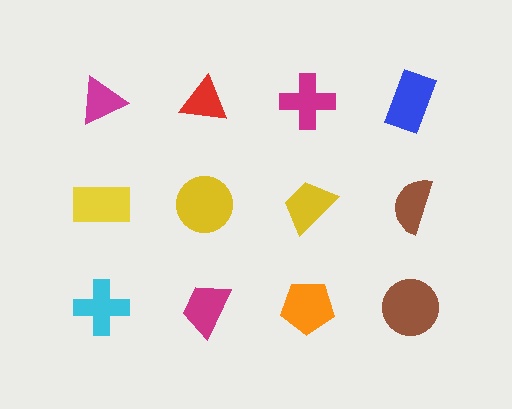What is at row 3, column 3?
An orange pentagon.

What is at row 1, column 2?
A red triangle.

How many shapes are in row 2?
4 shapes.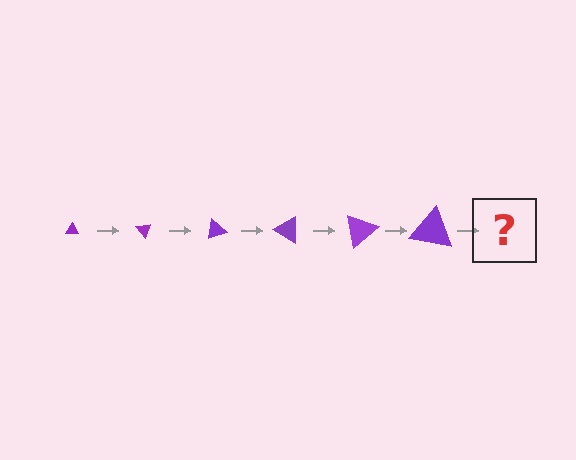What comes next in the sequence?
The next element should be a triangle, larger than the previous one and rotated 300 degrees from the start.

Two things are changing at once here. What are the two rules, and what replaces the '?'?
The two rules are that the triangle grows larger each step and it rotates 50 degrees each step. The '?' should be a triangle, larger than the previous one and rotated 300 degrees from the start.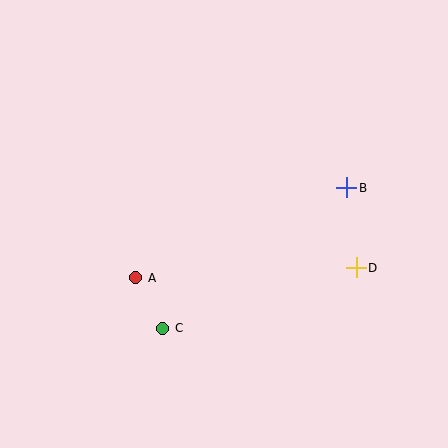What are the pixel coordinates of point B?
Point B is at (347, 188).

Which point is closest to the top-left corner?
Point A is closest to the top-left corner.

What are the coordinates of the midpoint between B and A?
The midpoint between B and A is at (241, 233).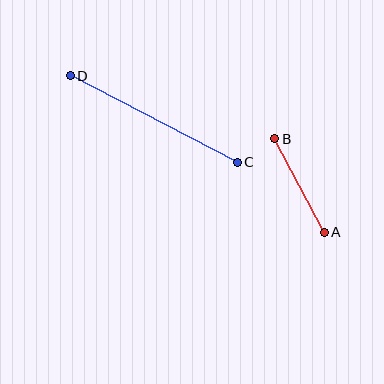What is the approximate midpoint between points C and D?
The midpoint is at approximately (154, 119) pixels.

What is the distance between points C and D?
The distance is approximately 188 pixels.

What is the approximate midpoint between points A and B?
The midpoint is at approximately (300, 185) pixels.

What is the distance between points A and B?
The distance is approximately 106 pixels.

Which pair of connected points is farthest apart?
Points C and D are farthest apart.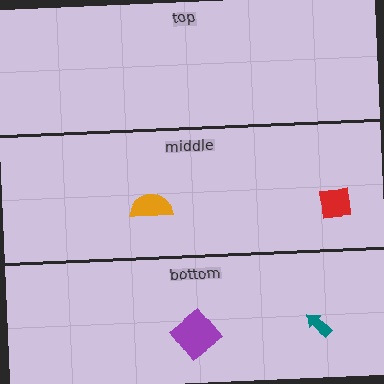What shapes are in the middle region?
The red square, the orange semicircle.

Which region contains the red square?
The middle region.